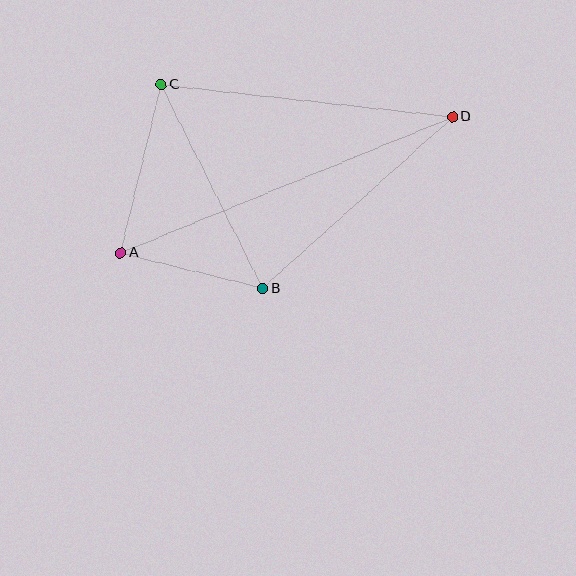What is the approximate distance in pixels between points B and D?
The distance between B and D is approximately 256 pixels.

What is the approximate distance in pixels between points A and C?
The distance between A and C is approximately 173 pixels.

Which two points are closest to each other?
Points A and B are closest to each other.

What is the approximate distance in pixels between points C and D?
The distance between C and D is approximately 293 pixels.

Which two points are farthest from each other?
Points A and D are farthest from each other.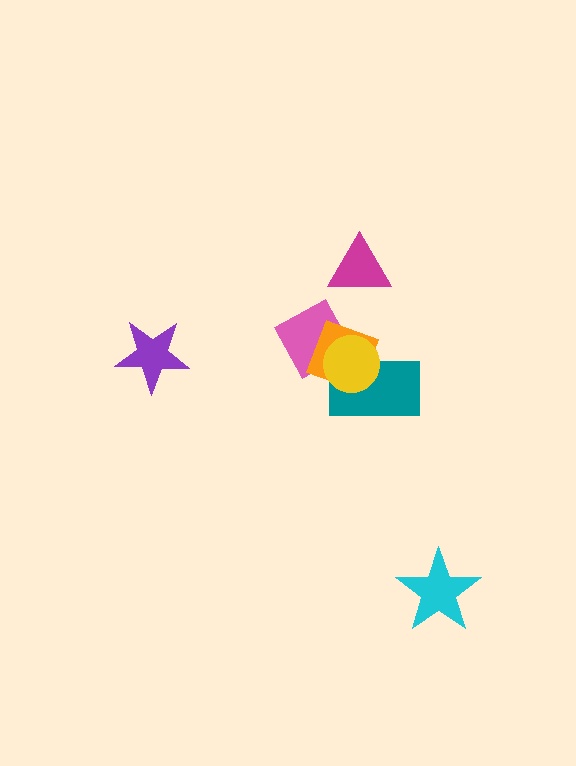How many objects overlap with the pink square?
2 objects overlap with the pink square.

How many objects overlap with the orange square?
3 objects overlap with the orange square.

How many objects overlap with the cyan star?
0 objects overlap with the cyan star.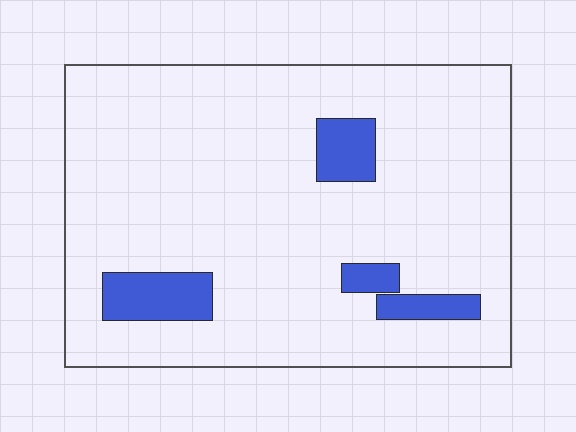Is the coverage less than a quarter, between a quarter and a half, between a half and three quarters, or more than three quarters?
Less than a quarter.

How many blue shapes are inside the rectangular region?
4.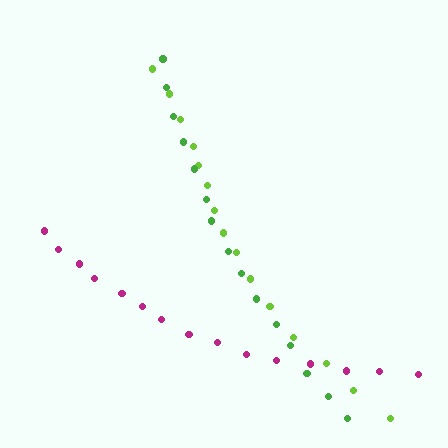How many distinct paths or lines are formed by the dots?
There are 3 distinct paths.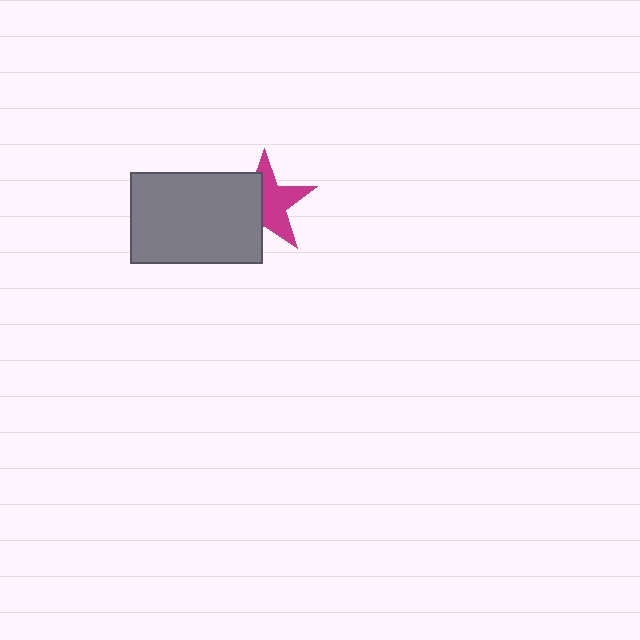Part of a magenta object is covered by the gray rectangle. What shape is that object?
It is a star.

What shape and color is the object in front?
The object in front is a gray rectangle.